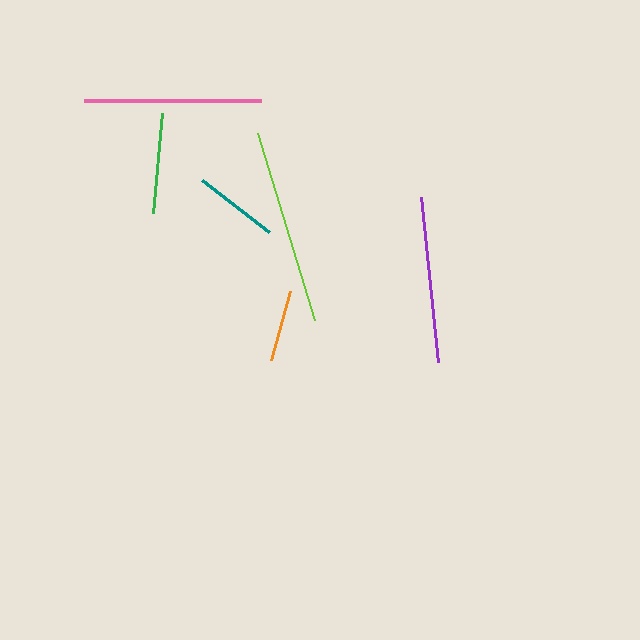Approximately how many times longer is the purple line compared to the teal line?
The purple line is approximately 2.0 times the length of the teal line.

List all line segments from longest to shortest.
From longest to shortest: lime, pink, purple, green, teal, orange.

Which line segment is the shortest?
The orange line is the shortest at approximately 72 pixels.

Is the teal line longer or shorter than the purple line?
The purple line is longer than the teal line.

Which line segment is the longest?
The lime line is the longest at approximately 195 pixels.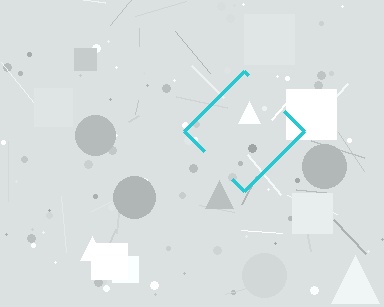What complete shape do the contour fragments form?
The contour fragments form a diamond.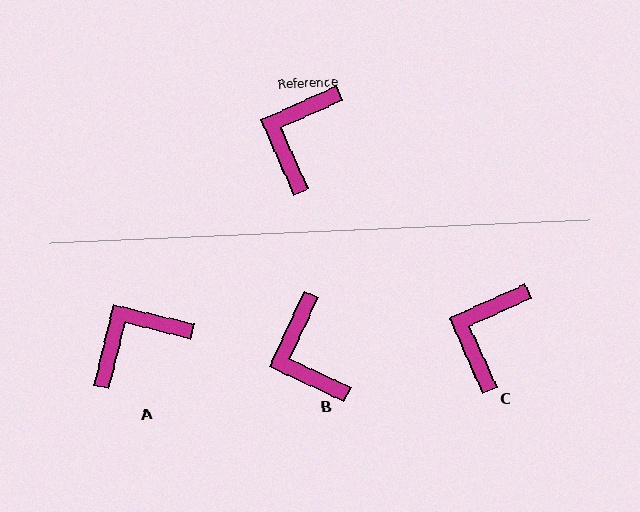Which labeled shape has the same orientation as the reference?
C.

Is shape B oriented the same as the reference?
No, it is off by about 41 degrees.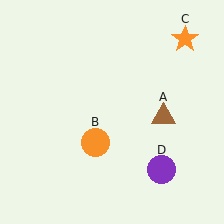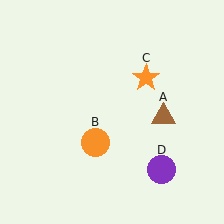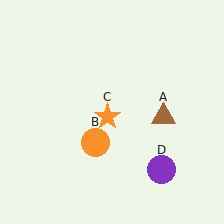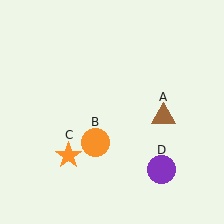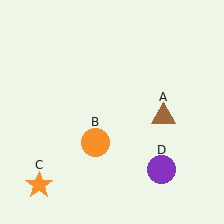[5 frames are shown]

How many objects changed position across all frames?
1 object changed position: orange star (object C).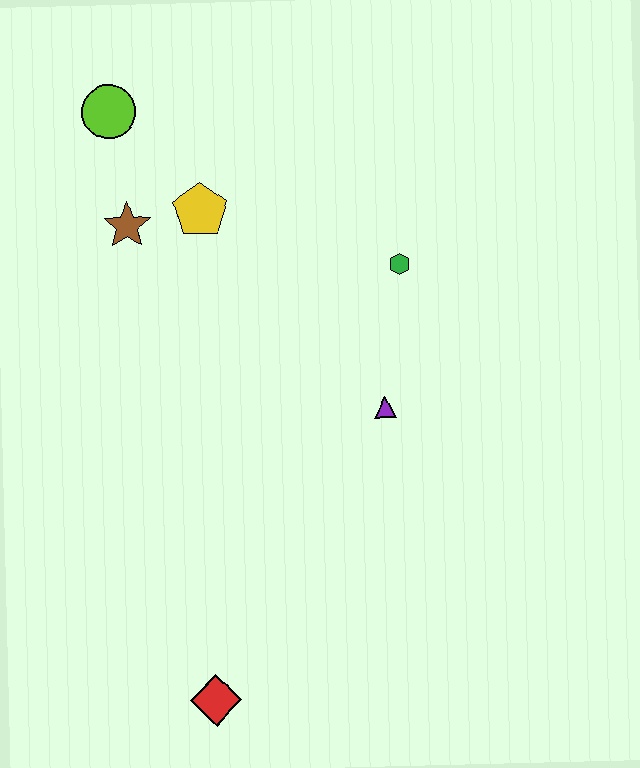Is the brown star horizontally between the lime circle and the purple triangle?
Yes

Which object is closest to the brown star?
The yellow pentagon is closest to the brown star.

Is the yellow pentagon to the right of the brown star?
Yes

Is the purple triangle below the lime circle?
Yes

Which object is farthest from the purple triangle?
The lime circle is farthest from the purple triangle.